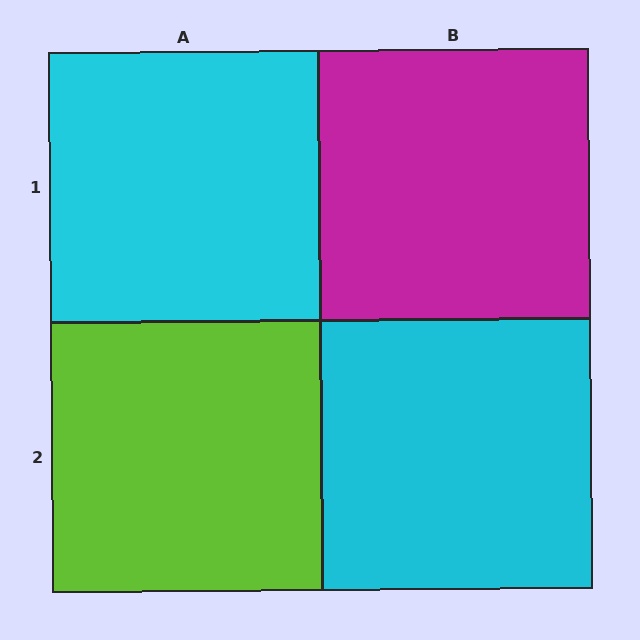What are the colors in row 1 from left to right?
Cyan, magenta.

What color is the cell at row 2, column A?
Lime.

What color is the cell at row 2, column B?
Cyan.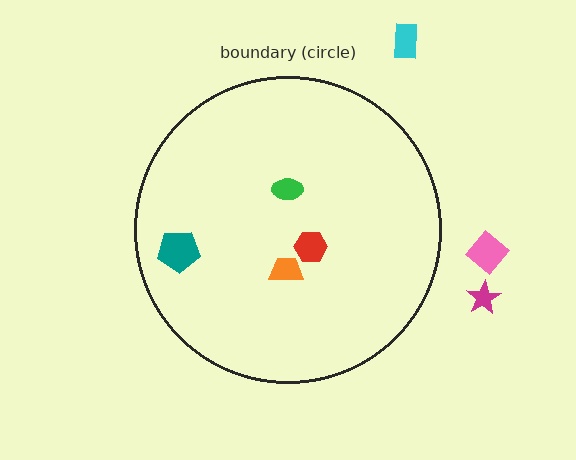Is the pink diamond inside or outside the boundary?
Outside.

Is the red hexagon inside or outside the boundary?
Inside.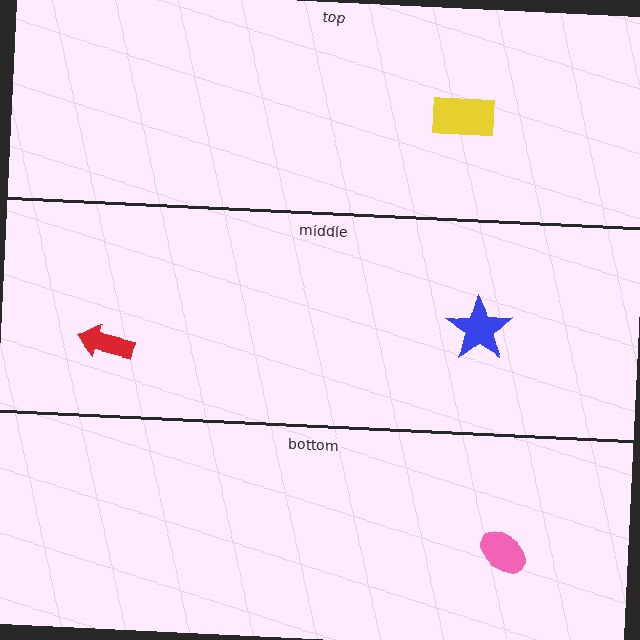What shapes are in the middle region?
The red arrow, the blue star.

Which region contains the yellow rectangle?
The top region.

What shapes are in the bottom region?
The pink ellipse.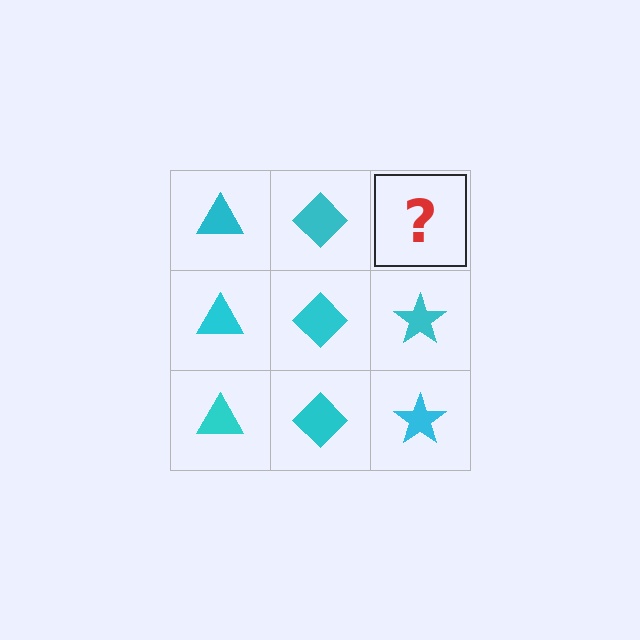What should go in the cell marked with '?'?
The missing cell should contain a cyan star.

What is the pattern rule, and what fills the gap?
The rule is that each column has a consistent shape. The gap should be filled with a cyan star.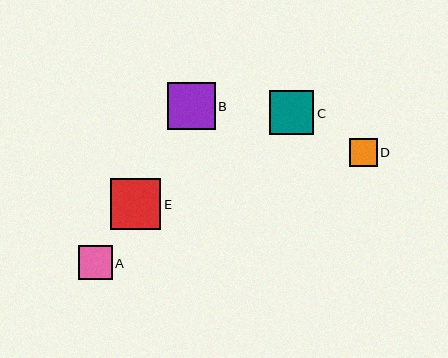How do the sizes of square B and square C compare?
Square B and square C are approximately the same size.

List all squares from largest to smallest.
From largest to smallest: E, B, C, A, D.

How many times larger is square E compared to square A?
Square E is approximately 1.5 times the size of square A.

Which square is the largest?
Square E is the largest with a size of approximately 51 pixels.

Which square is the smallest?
Square D is the smallest with a size of approximately 28 pixels.